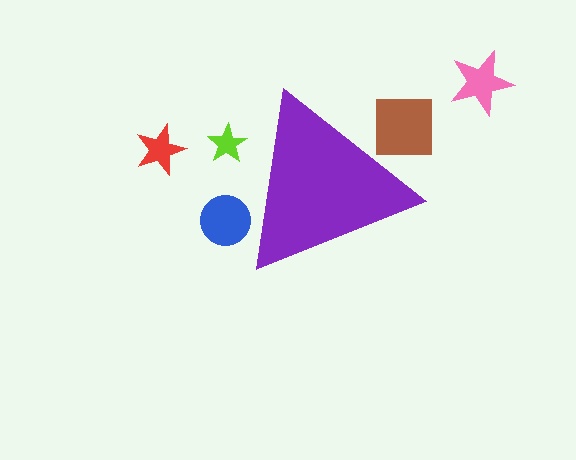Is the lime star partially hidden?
Yes, the lime star is partially hidden behind the purple triangle.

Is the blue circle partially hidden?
Yes, the blue circle is partially hidden behind the purple triangle.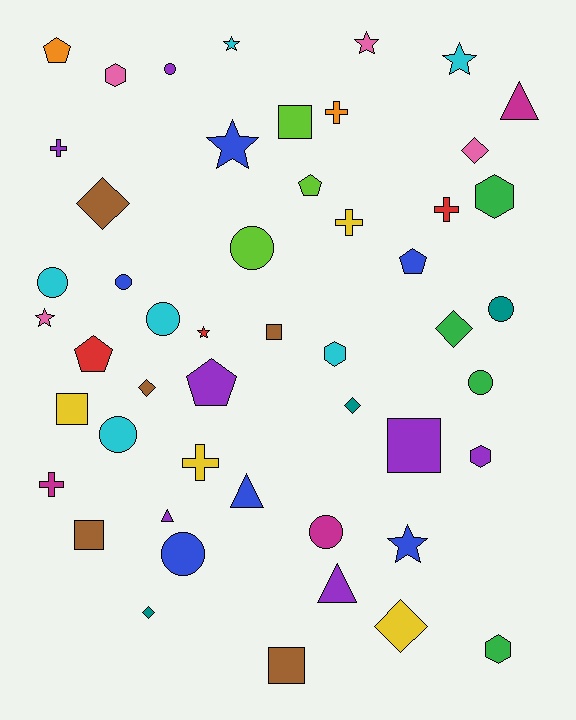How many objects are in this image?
There are 50 objects.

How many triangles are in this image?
There are 4 triangles.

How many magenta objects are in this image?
There are 3 magenta objects.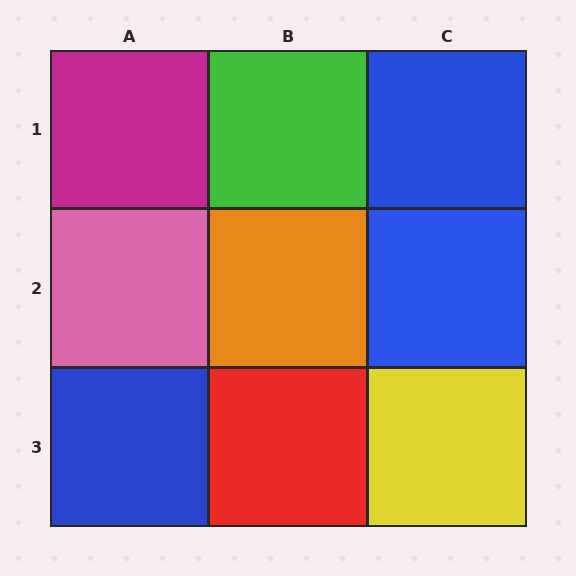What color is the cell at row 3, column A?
Blue.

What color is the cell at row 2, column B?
Orange.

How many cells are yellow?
1 cell is yellow.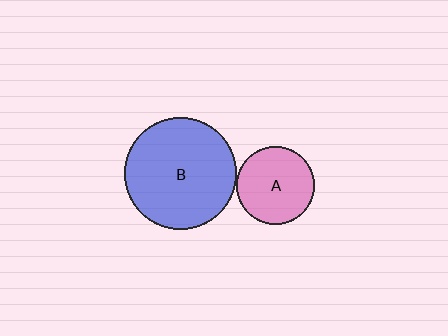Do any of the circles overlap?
No, none of the circles overlap.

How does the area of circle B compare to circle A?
Approximately 2.1 times.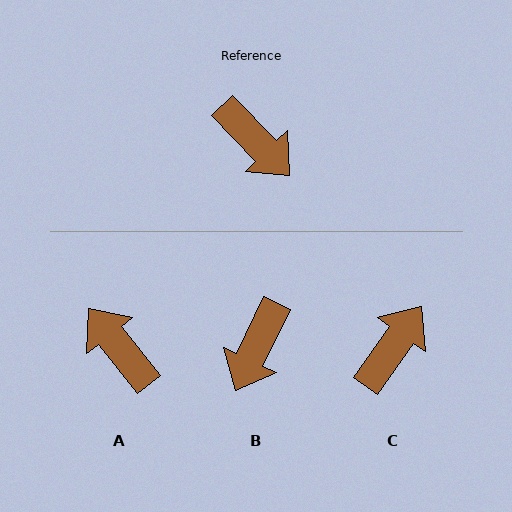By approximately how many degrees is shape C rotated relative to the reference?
Approximately 101 degrees counter-clockwise.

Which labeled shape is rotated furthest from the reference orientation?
A, about 174 degrees away.